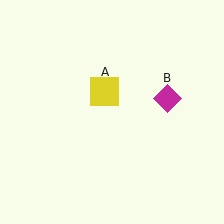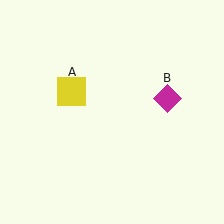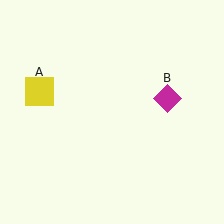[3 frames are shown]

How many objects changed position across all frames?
1 object changed position: yellow square (object A).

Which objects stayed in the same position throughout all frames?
Magenta diamond (object B) remained stationary.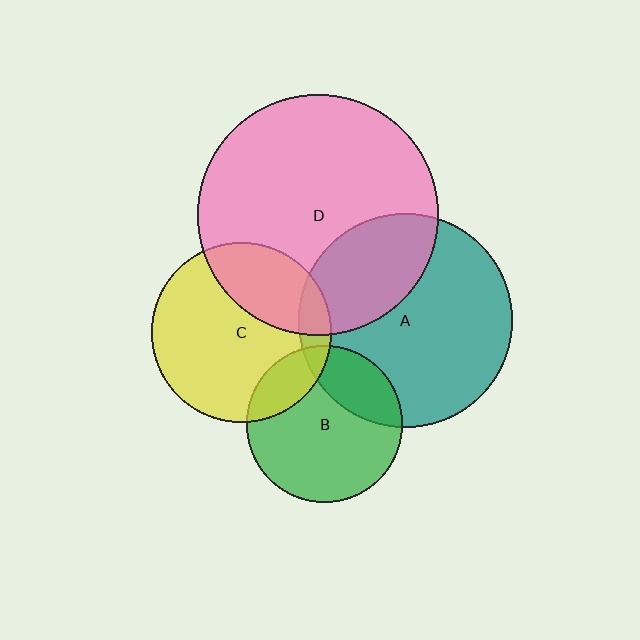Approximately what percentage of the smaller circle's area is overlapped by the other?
Approximately 10%.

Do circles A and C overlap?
Yes.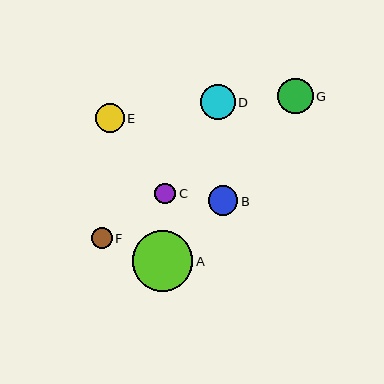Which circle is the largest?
Circle A is the largest with a size of approximately 61 pixels.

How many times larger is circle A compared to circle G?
Circle A is approximately 1.7 times the size of circle G.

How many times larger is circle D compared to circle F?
Circle D is approximately 1.7 times the size of circle F.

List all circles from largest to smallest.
From largest to smallest: A, G, D, B, E, C, F.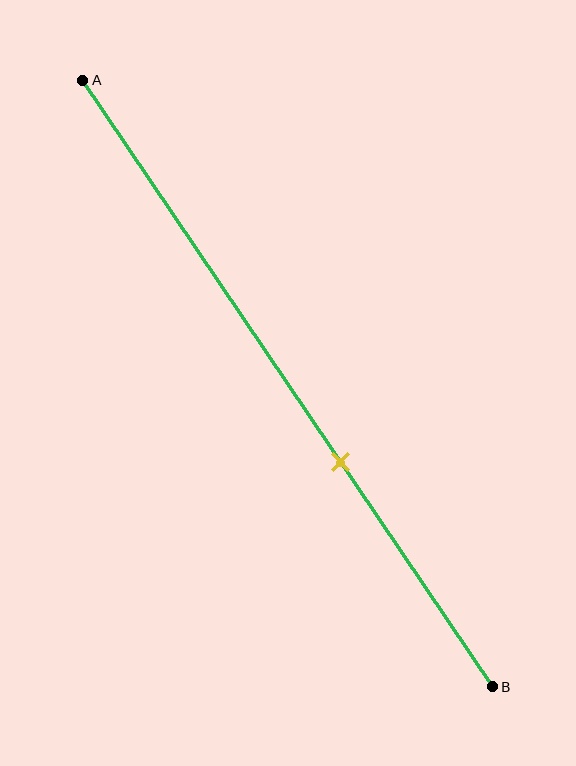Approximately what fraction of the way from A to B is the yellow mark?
The yellow mark is approximately 65% of the way from A to B.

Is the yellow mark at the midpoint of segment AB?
No, the mark is at about 65% from A, not at the 50% midpoint.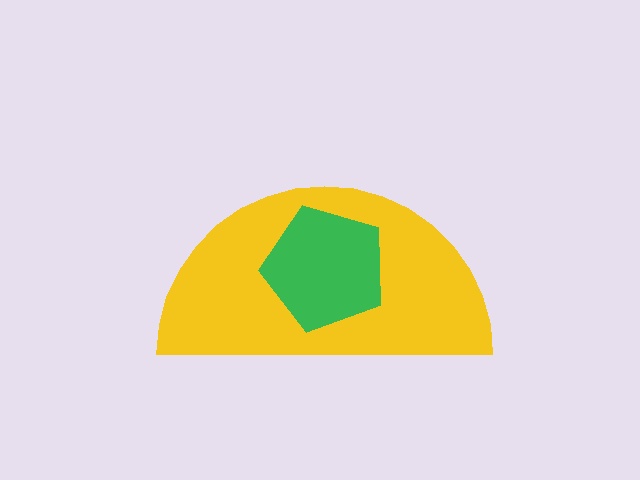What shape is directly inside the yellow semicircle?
The green pentagon.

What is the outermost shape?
The yellow semicircle.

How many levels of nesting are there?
2.